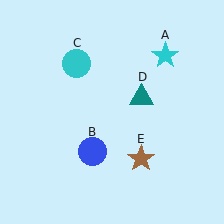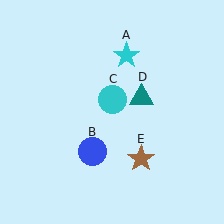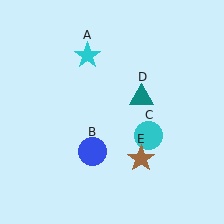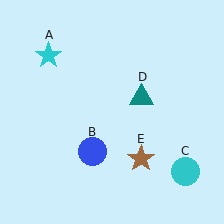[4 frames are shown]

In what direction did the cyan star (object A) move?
The cyan star (object A) moved left.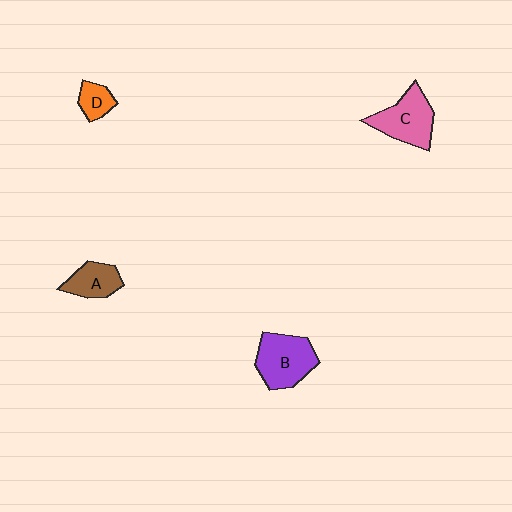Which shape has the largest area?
Shape B (purple).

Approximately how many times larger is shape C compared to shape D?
Approximately 2.3 times.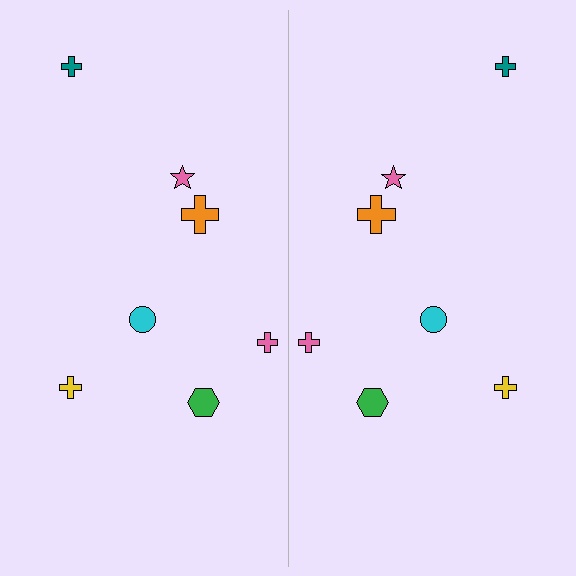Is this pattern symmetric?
Yes, this pattern has bilateral (reflection) symmetry.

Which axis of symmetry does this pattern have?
The pattern has a vertical axis of symmetry running through the center of the image.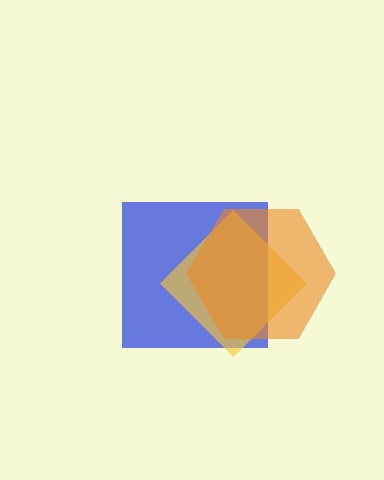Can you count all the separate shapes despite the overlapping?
Yes, there are 3 separate shapes.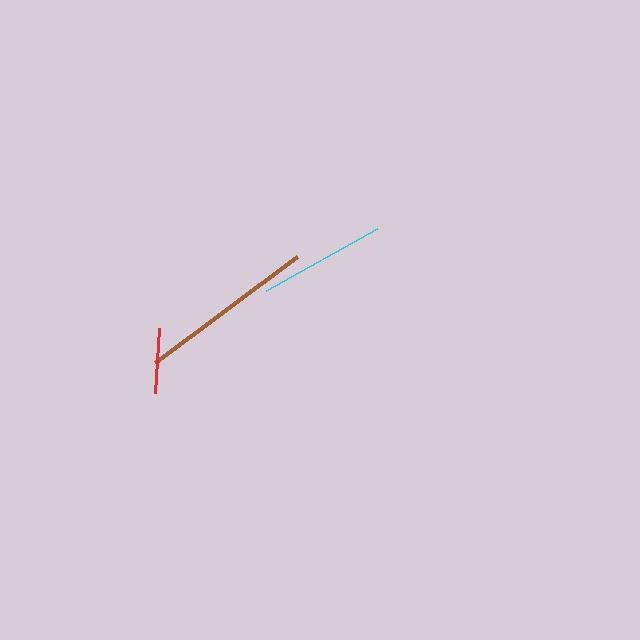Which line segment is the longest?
The brown line is the longest at approximately 177 pixels.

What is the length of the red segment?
The red segment is approximately 65 pixels long.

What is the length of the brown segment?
The brown segment is approximately 177 pixels long.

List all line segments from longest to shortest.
From longest to shortest: brown, cyan, red.